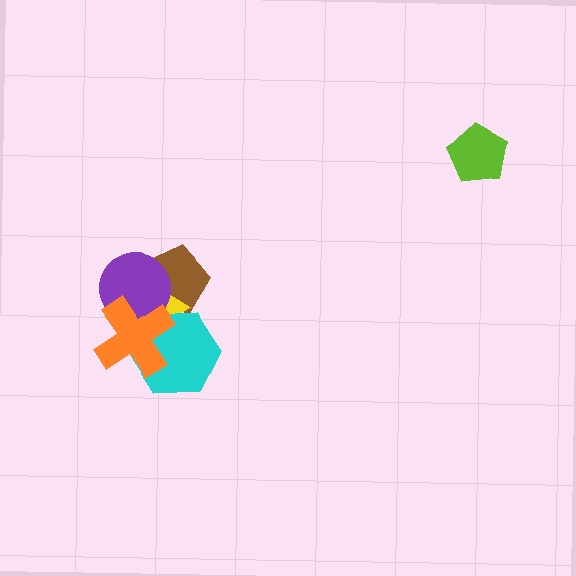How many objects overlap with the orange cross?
4 objects overlap with the orange cross.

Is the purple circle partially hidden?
Yes, it is partially covered by another shape.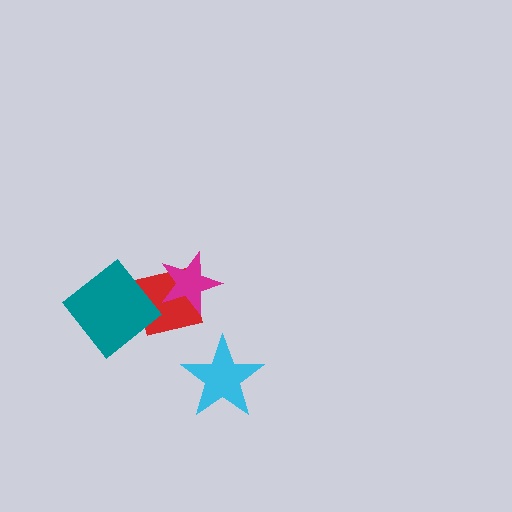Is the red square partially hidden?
Yes, it is partially covered by another shape.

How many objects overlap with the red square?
2 objects overlap with the red square.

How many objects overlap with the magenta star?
1 object overlaps with the magenta star.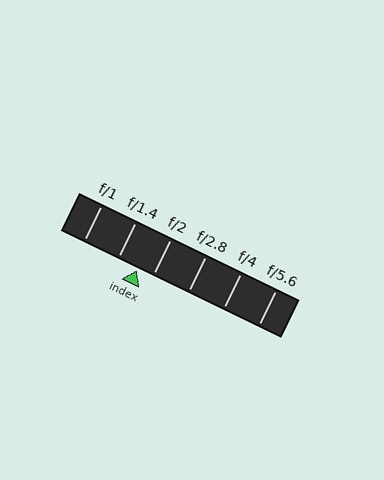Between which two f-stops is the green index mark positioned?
The index mark is between f/1.4 and f/2.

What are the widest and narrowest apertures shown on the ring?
The widest aperture shown is f/1 and the narrowest is f/5.6.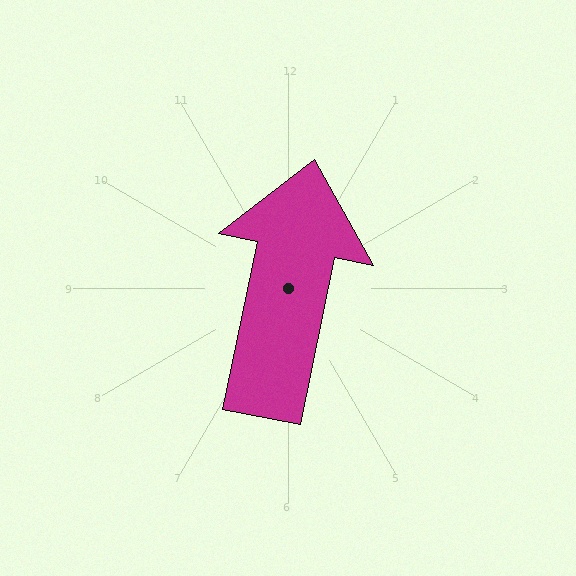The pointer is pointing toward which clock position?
Roughly 12 o'clock.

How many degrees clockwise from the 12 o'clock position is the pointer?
Approximately 12 degrees.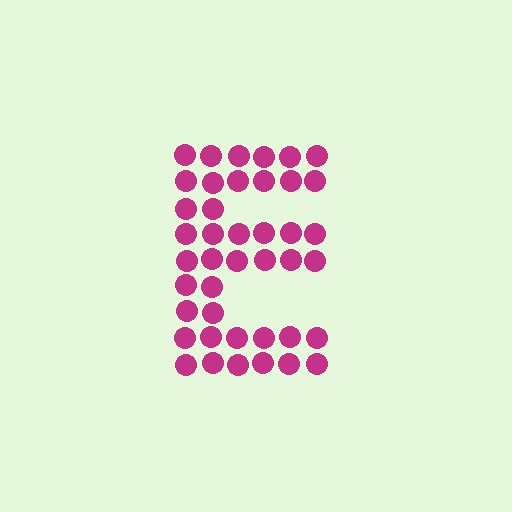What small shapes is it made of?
It is made of small circles.